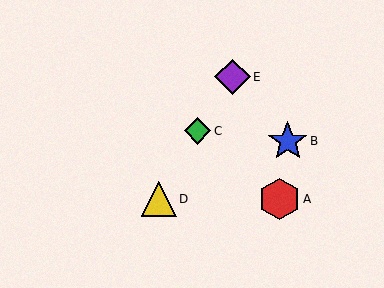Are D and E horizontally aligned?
No, D is at y≈199 and E is at y≈77.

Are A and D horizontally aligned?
Yes, both are at y≈199.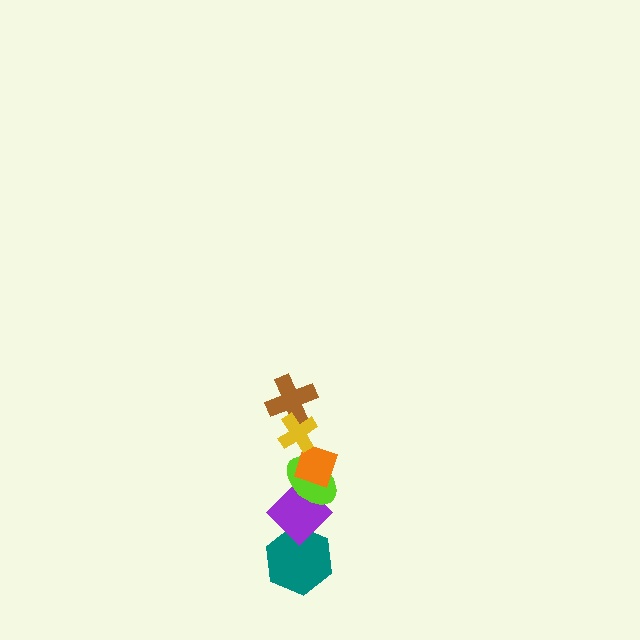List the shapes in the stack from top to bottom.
From top to bottom: the yellow cross, the brown cross, the orange diamond, the lime ellipse, the purple diamond, the teal hexagon.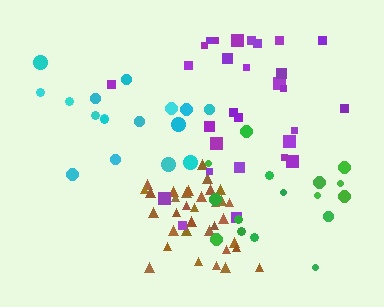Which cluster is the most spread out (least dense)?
Green.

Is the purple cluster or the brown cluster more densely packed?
Brown.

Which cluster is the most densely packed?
Brown.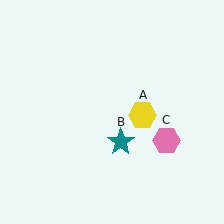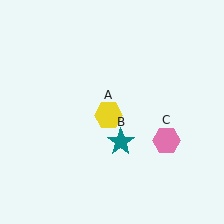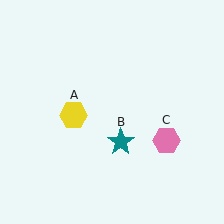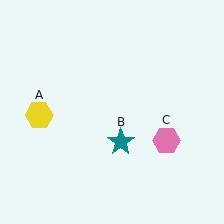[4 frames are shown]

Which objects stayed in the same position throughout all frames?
Teal star (object B) and pink hexagon (object C) remained stationary.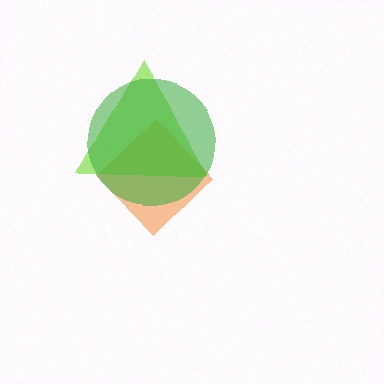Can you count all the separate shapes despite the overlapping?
Yes, there are 3 separate shapes.